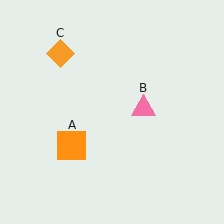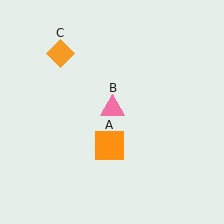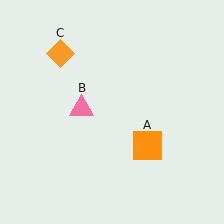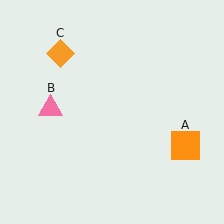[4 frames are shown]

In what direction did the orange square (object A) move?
The orange square (object A) moved right.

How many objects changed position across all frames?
2 objects changed position: orange square (object A), pink triangle (object B).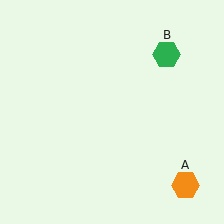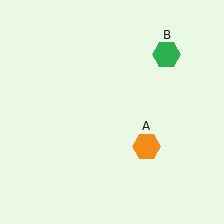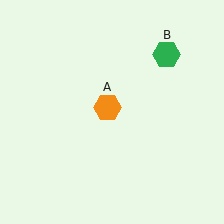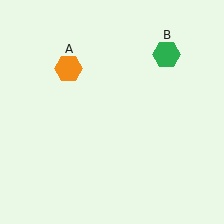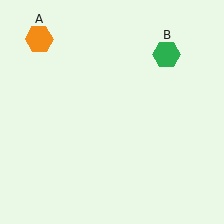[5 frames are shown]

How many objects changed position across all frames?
1 object changed position: orange hexagon (object A).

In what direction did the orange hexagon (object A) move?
The orange hexagon (object A) moved up and to the left.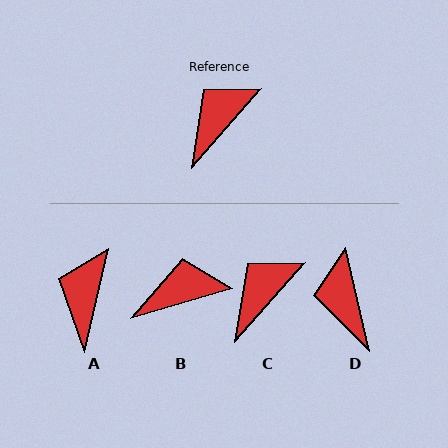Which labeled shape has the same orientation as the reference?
C.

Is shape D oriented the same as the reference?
No, it is off by about 55 degrees.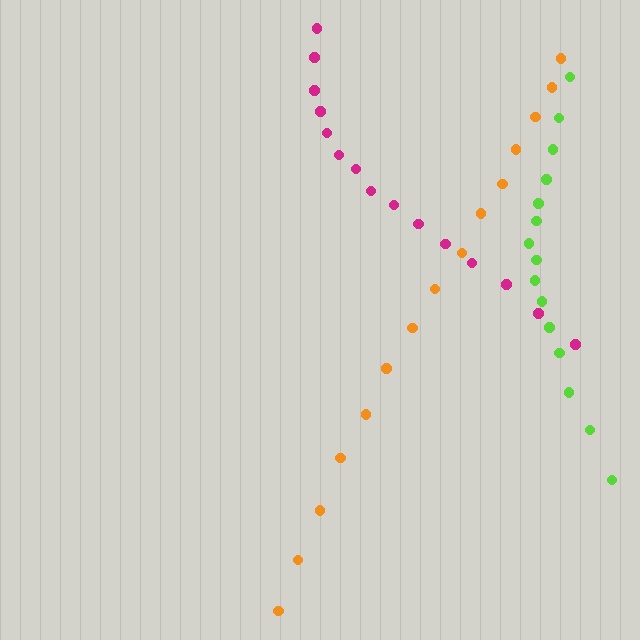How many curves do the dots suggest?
There are 3 distinct paths.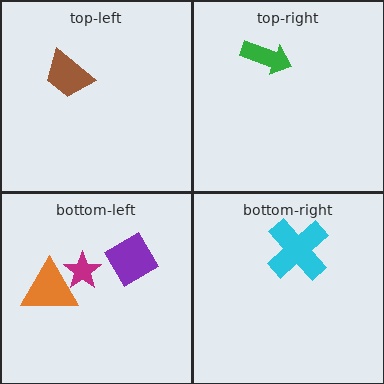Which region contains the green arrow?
The top-right region.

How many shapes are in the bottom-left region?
3.